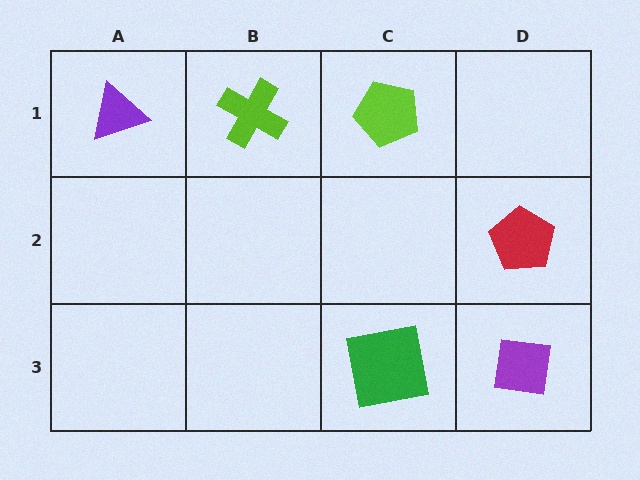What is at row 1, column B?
A lime cross.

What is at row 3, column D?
A purple square.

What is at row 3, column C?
A green square.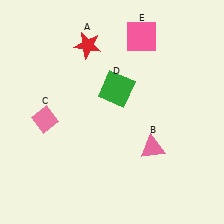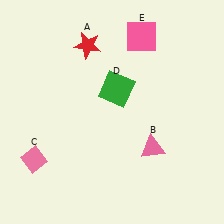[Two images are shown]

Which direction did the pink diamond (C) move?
The pink diamond (C) moved down.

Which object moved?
The pink diamond (C) moved down.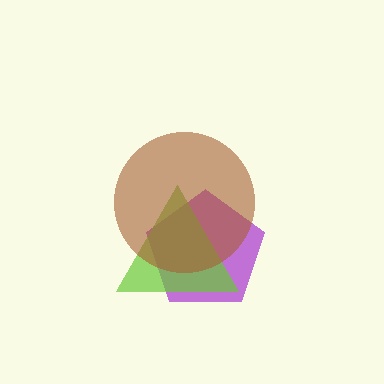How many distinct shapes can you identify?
There are 3 distinct shapes: a purple pentagon, a lime triangle, a brown circle.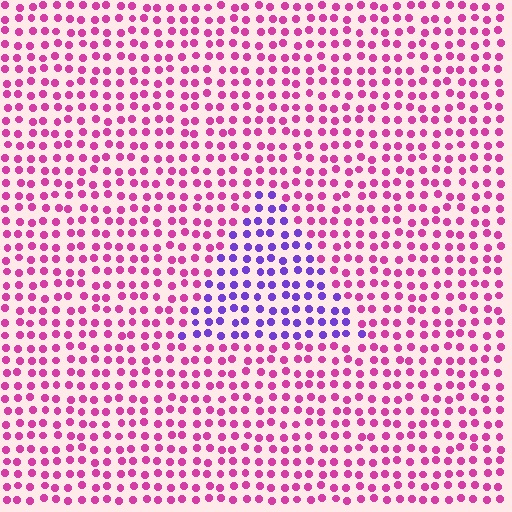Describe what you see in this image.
The image is filled with small magenta elements in a uniform arrangement. A triangle-shaped region is visible where the elements are tinted to a slightly different hue, forming a subtle color boundary.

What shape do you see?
I see a triangle.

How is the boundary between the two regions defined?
The boundary is defined purely by a slight shift in hue (about 57 degrees). Spacing, size, and orientation are identical on both sides.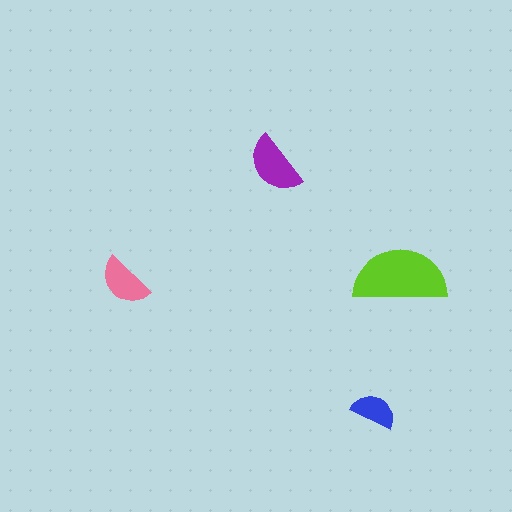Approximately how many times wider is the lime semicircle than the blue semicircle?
About 2 times wider.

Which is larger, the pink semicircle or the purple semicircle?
The purple one.